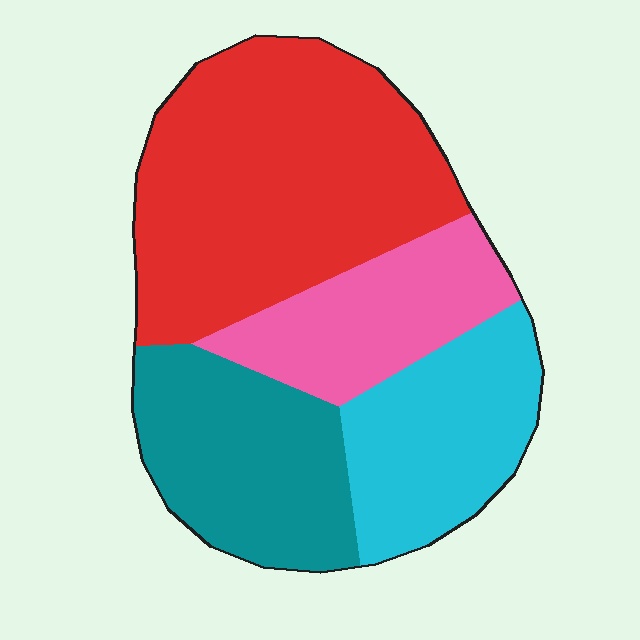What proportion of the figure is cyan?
Cyan takes up about one fifth (1/5) of the figure.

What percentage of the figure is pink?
Pink takes up about one sixth (1/6) of the figure.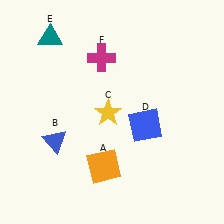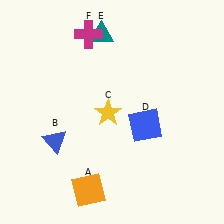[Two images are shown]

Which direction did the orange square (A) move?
The orange square (A) moved down.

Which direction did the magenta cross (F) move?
The magenta cross (F) moved up.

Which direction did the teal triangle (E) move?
The teal triangle (E) moved right.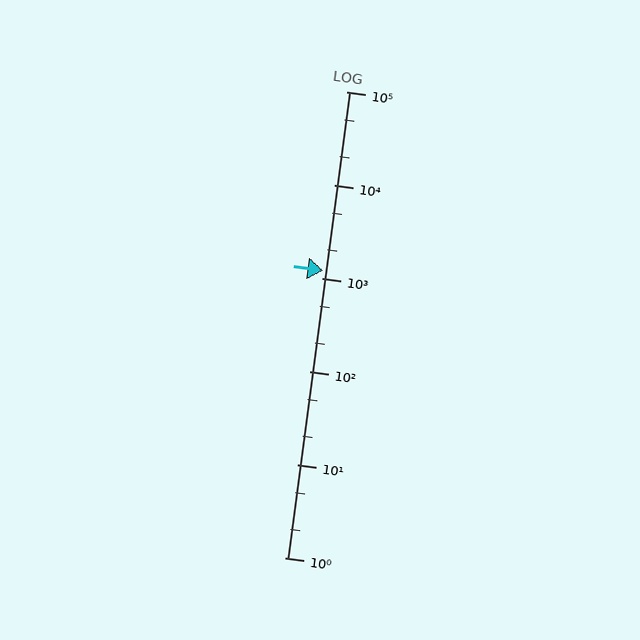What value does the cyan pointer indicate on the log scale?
The pointer indicates approximately 1200.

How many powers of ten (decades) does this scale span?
The scale spans 5 decades, from 1 to 100000.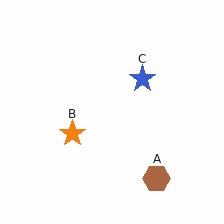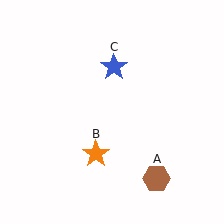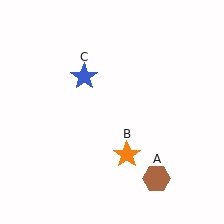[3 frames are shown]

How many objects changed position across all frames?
2 objects changed position: orange star (object B), blue star (object C).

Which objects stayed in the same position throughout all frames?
Brown hexagon (object A) remained stationary.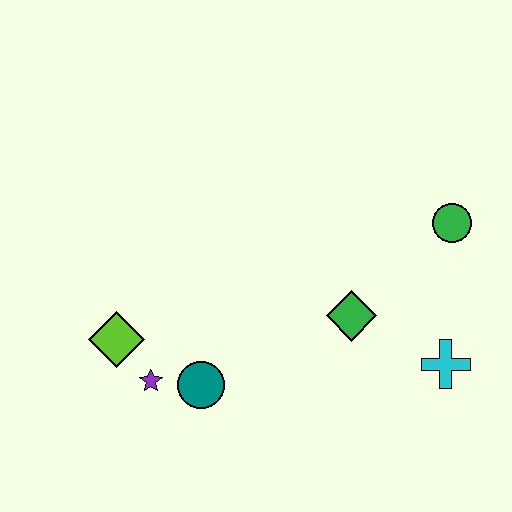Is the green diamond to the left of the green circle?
Yes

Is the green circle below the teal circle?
No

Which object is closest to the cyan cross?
The green diamond is closest to the cyan cross.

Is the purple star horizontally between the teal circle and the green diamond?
No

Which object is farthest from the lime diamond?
The green circle is farthest from the lime diamond.